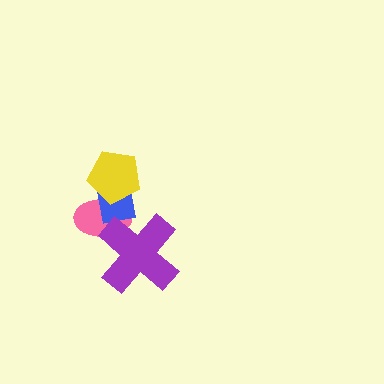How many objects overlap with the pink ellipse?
3 objects overlap with the pink ellipse.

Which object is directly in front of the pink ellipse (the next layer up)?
The blue rectangle is directly in front of the pink ellipse.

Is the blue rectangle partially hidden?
Yes, it is partially covered by another shape.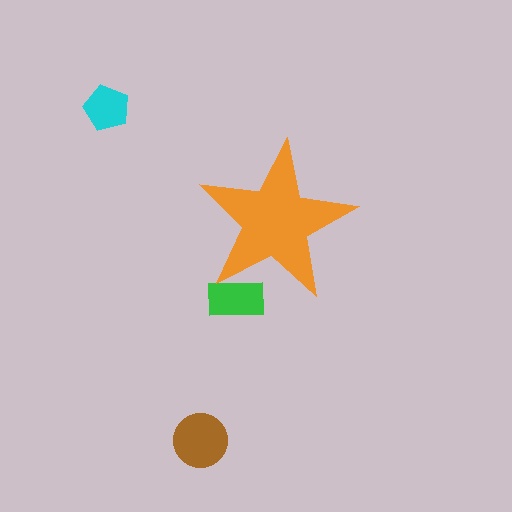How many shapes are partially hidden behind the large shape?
1 shape is partially hidden.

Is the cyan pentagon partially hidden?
No, the cyan pentagon is fully visible.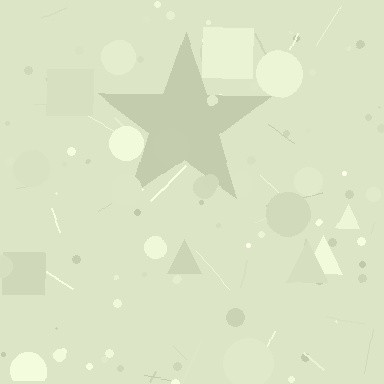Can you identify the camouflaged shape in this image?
The camouflaged shape is a star.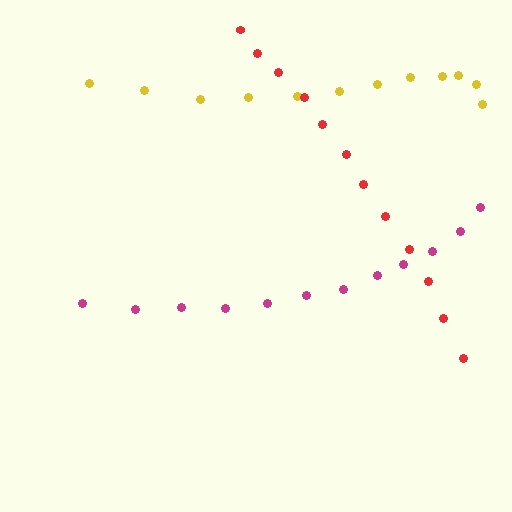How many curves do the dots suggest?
There are 3 distinct paths.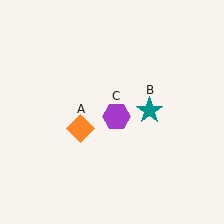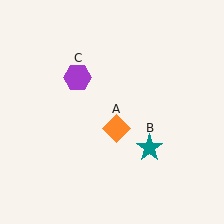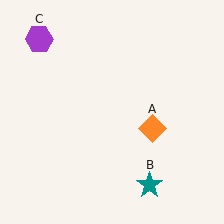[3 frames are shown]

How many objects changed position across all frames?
3 objects changed position: orange diamond (object A), teal star (object B), purple hexagon (object C).